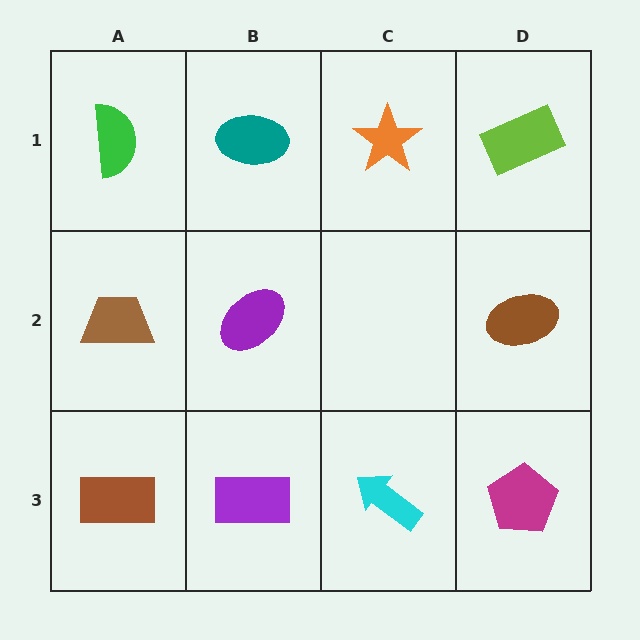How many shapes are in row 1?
4 shapes.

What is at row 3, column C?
A cyan arrow.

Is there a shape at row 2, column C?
No, that cell is empty.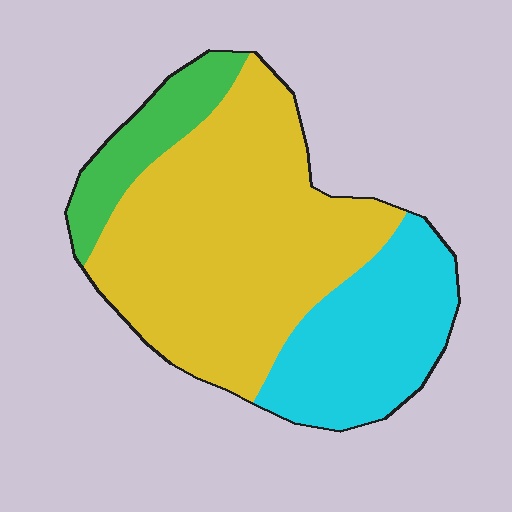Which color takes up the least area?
Green, at roughly 15%.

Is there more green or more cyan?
Cyan.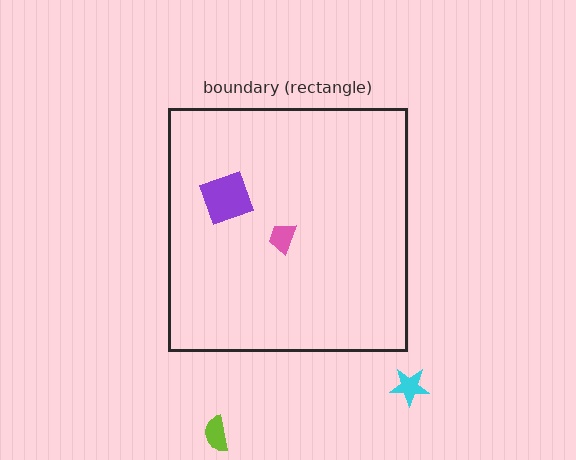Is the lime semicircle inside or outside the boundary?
Outside.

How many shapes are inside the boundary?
2 inside, 2 outside.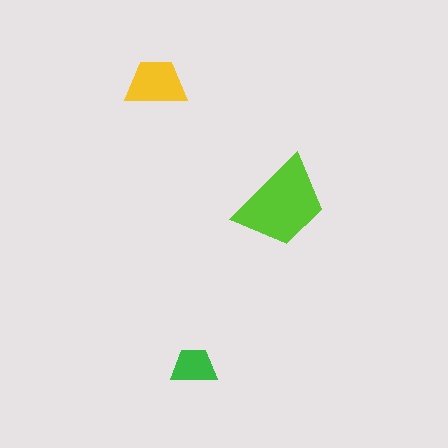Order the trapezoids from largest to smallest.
the lime one, the yellow one, the green one.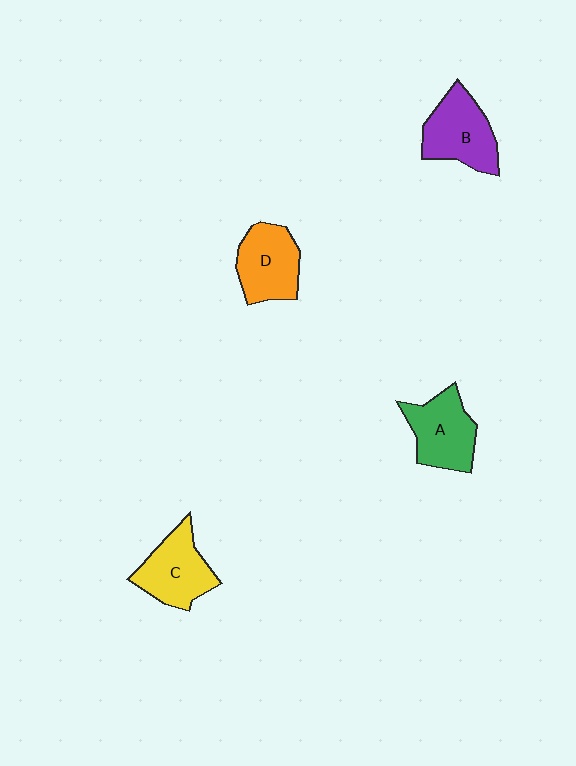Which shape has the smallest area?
Shape D (orange).